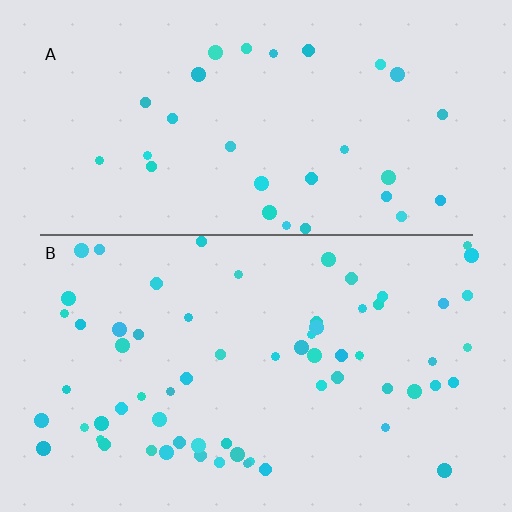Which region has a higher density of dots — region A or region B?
B (the bottom).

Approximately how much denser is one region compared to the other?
Approximately 2.1× — region B over region A.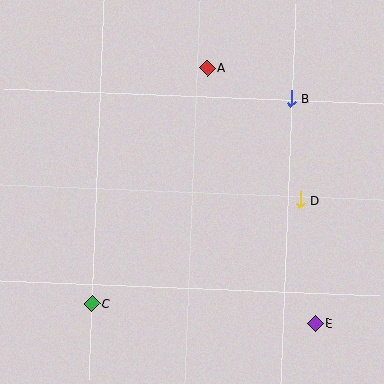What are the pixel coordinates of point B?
Point B is at (291, 99).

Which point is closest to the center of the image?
Point D at (300, 200) is closest to the center.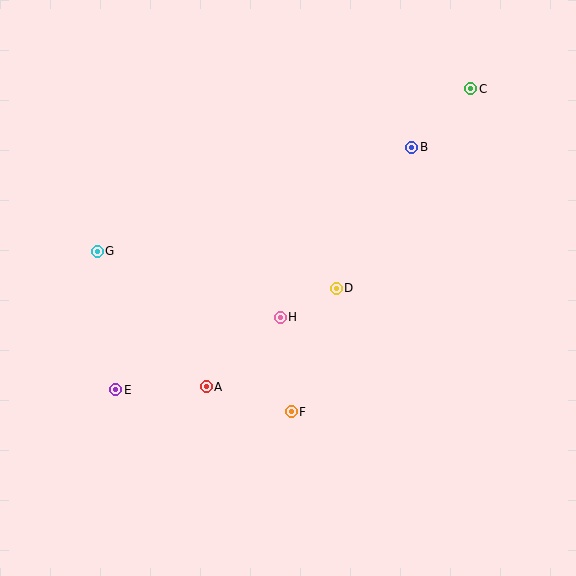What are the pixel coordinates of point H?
Point H is at (280, 317).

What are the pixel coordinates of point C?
Point C is at (471, 89).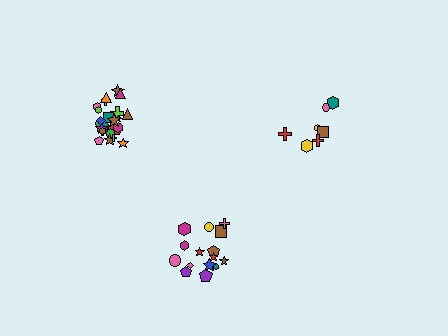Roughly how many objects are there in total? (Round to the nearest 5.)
Roughly 45 objects in total.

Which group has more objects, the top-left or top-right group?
The top-left group.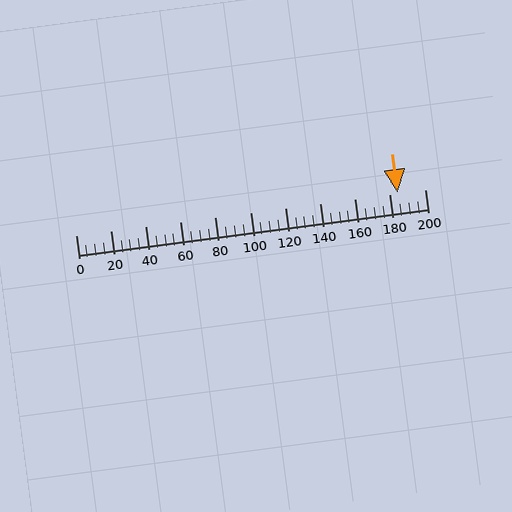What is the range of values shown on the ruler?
The ruler shows values from 0 to 200.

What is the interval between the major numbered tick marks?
The major tick marks are spaced 20 units apart.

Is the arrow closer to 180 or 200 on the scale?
The arrow is closer to 180.